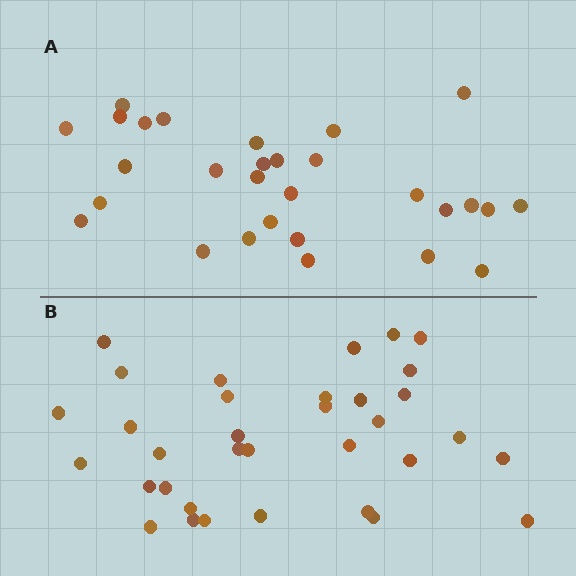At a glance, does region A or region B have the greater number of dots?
Region B (the bottom region) has more dots.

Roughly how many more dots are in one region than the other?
Region B has about 5 more dots than region A.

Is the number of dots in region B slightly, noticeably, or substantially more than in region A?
Region B has only slightly more — the two regions are fairly close. The ratio is roughly 1.2 to 1.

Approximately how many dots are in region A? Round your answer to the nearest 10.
About 30 dots. (The exact count is 29, which rounds to 30.)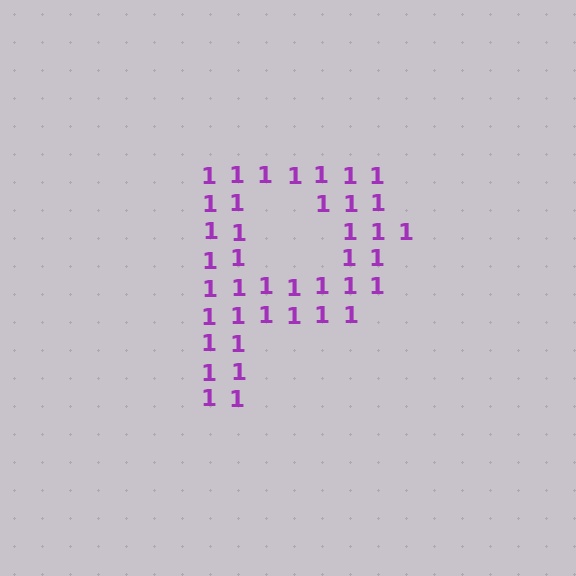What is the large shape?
The large shape is the letter P.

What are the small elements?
The small elements are digit 1's.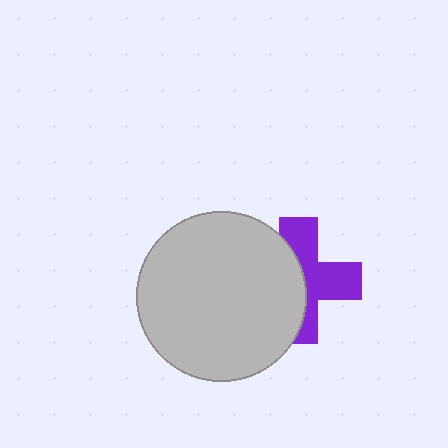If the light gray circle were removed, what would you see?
You would see the complete purple cross.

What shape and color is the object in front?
The object in front is a light gray circle.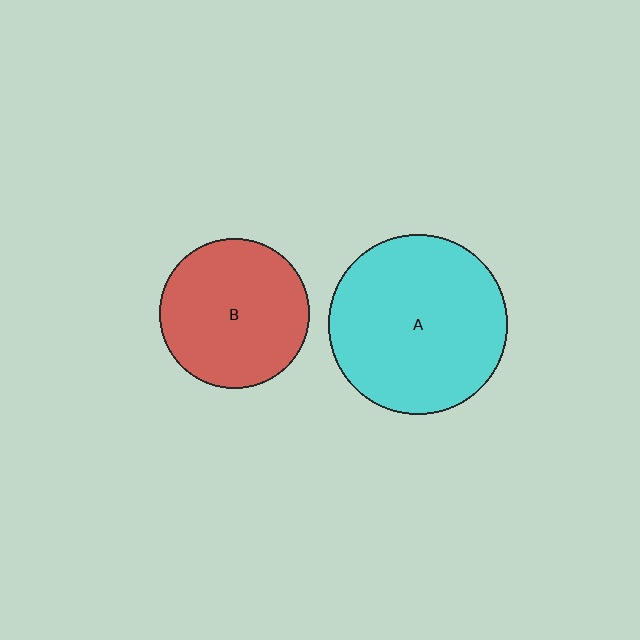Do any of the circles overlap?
No, none of the circles overlap.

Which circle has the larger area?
Circle A (cyan).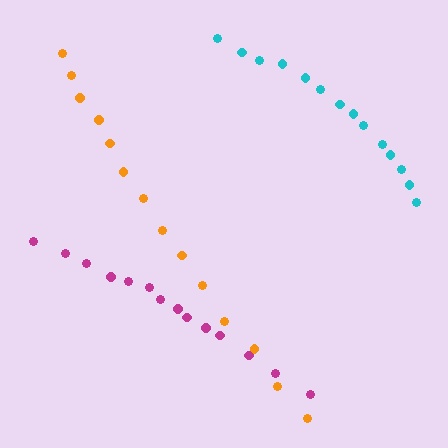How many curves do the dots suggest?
There are 3 distinct paths.